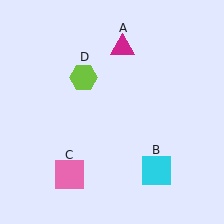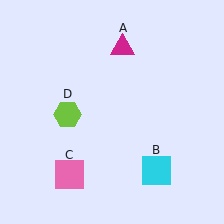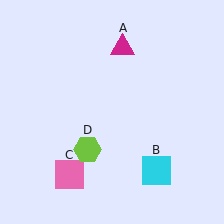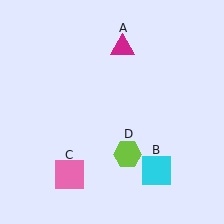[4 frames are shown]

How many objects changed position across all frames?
1 object changed position: lime hexagon (object D).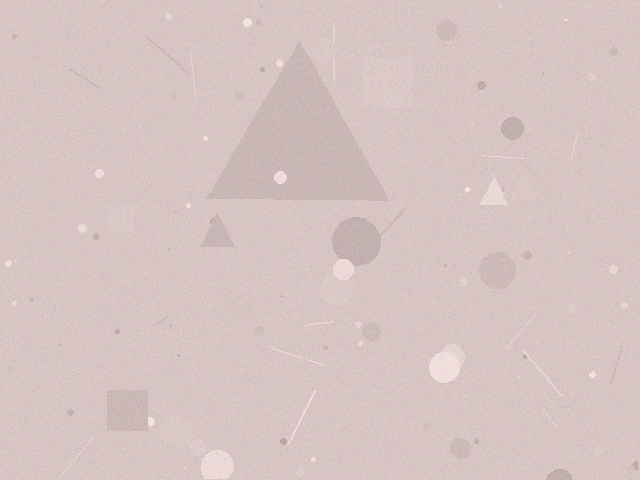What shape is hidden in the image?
A triangle is hidden in the image.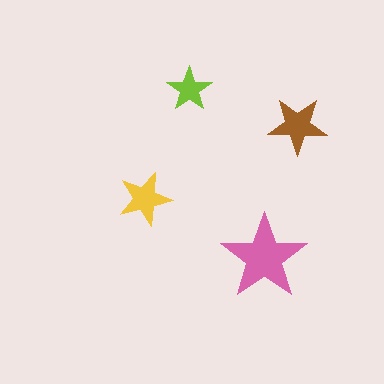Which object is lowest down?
The pink star is bottommost.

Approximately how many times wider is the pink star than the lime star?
About 2 times wider.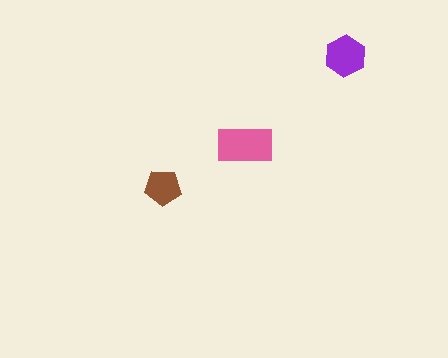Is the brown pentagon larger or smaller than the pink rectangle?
Smaller.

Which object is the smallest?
The brown pentagon.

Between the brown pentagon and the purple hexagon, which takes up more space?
The purple hexagon.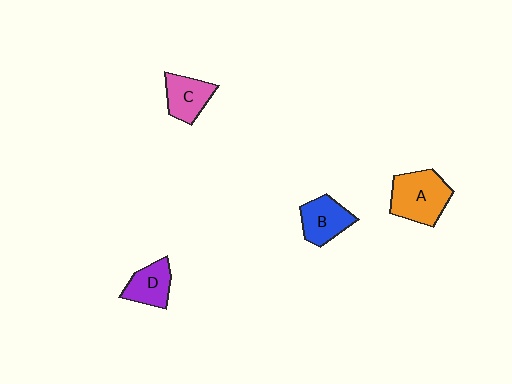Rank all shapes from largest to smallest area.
From largest to smallest: A (orange), B (blue), C (pink), D (purple).